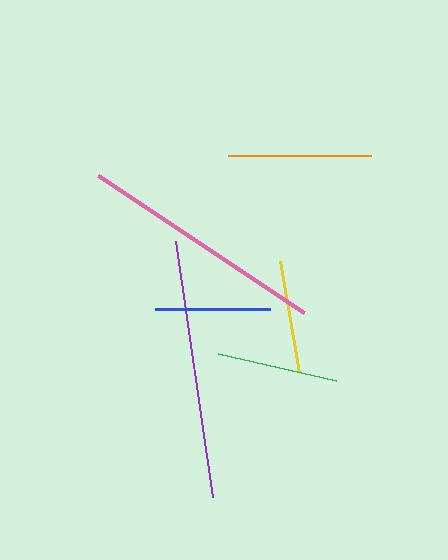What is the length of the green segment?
The green segment is approximately 121 pixels long.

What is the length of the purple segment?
The purple segment is approximately 258 pixels long.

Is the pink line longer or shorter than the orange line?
The pink line is longer than the orange line.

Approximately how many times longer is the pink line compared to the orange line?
The pink line is approximately 1.7 times the length of the orange line.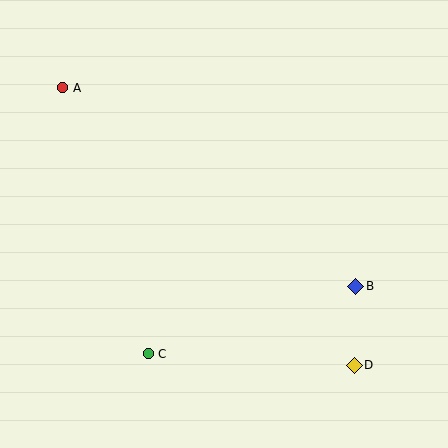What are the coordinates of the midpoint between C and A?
The midpoint between C and A is at (106, 221).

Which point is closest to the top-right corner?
Point B is closest to the top-right corner.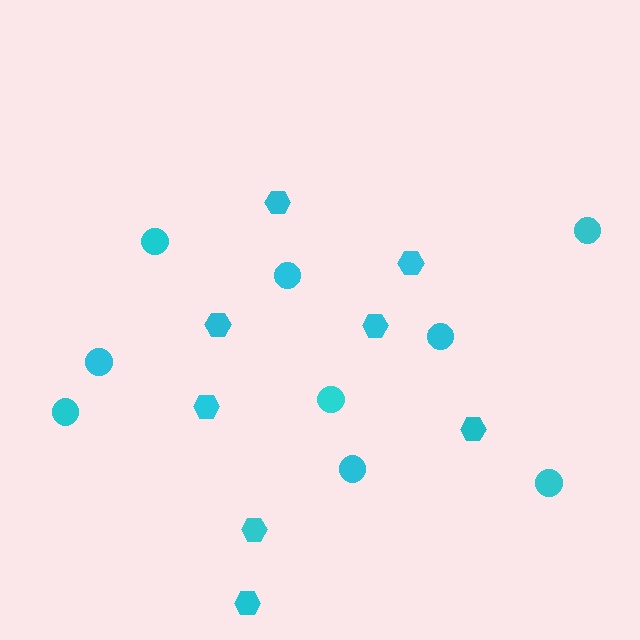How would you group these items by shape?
There are 2 groups: one group of circles (9) and one group of hexagons (8).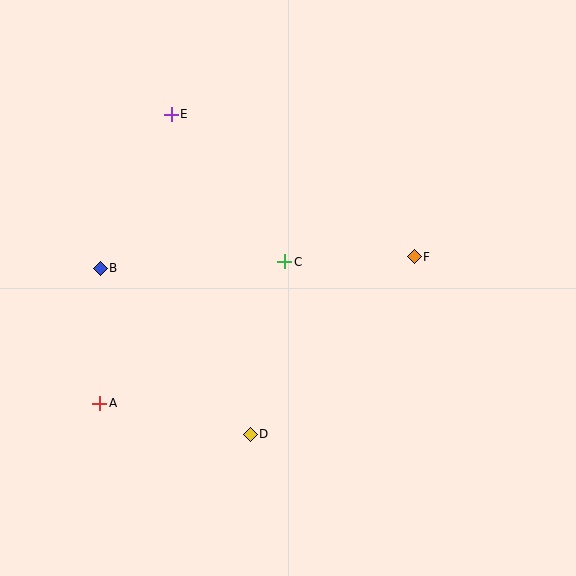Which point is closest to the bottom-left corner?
Point A is closest to the bottom-left corner.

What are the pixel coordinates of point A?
Point A is at (100, 403).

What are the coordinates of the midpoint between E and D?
The midpoint between E and D is at (211, 274).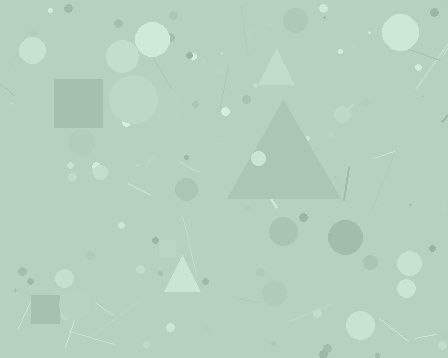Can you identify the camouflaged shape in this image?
The camouflaged shape is a triangle.